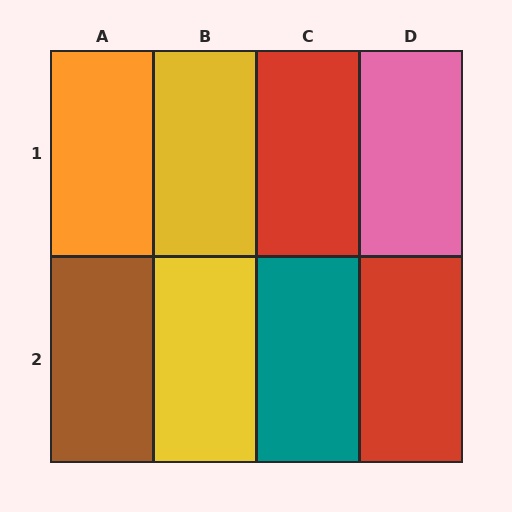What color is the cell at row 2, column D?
Red.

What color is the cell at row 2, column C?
Teal.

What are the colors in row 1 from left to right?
Orange, yellow, red, pink.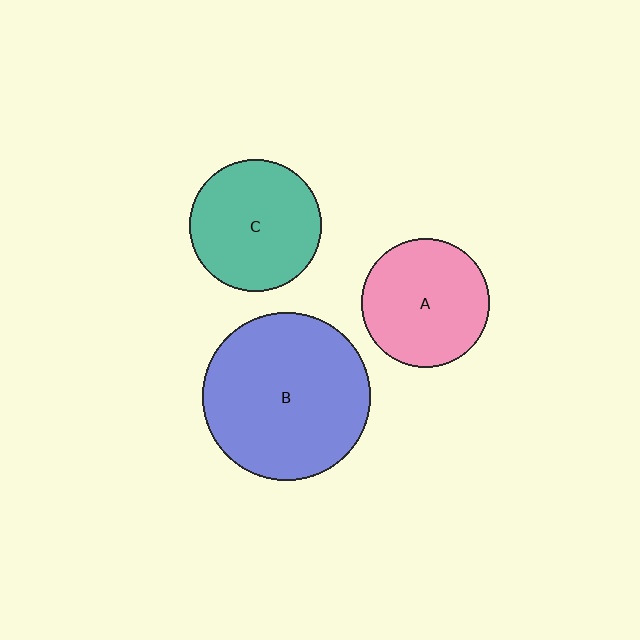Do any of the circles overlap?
No, none of the circles overlap.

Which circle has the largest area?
Circle B (blue).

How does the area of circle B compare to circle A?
Approximately 1.7 times.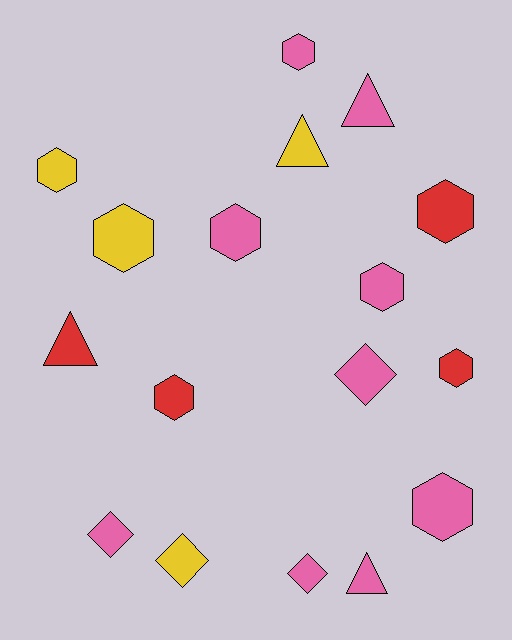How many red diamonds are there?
There are no red diamonds.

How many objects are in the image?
There are 17 objects.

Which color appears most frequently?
Pink, with 9 objects.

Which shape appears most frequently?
Hexagon, with 9 objects.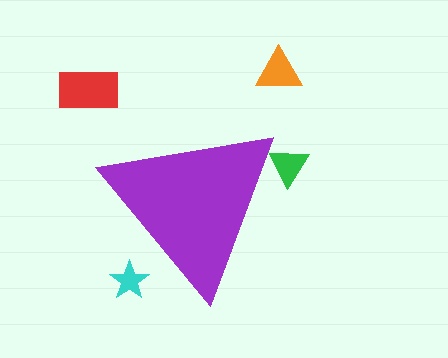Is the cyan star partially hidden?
Yes, the cyan star is partially hidden behind the purple triangle.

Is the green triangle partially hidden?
Yes, the green triangle is partially hidden behind the purple triangle.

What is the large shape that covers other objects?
A purple triangle.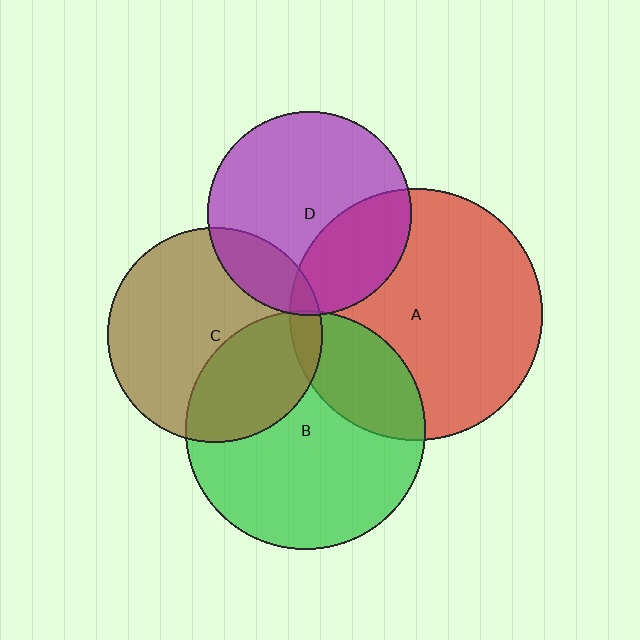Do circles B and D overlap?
Yes.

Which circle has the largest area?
Circle A (red).